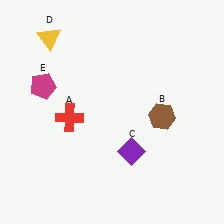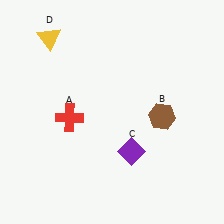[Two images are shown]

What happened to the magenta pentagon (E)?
The magenta pentagon (E) was removed in Image 2. It was in the top-left area of Image 1.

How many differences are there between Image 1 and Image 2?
There is 1 difference between the two images.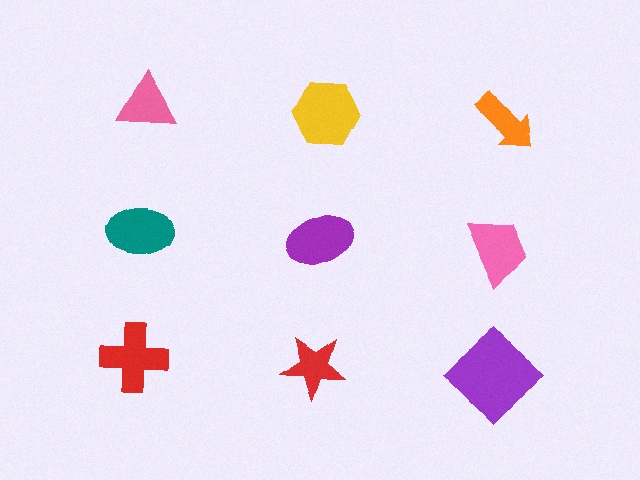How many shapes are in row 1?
3 shapes.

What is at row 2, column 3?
A pink trapezoid.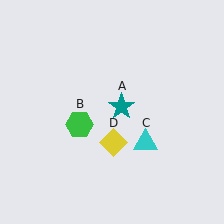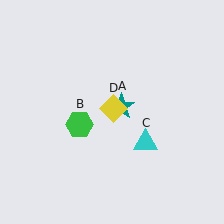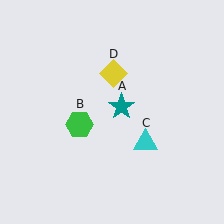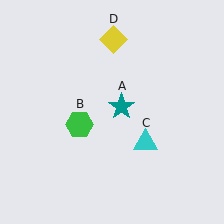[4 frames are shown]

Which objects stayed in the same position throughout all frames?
Teal star (object A) and green hexagon (object B) and cyan triangle (object C) remained stationary.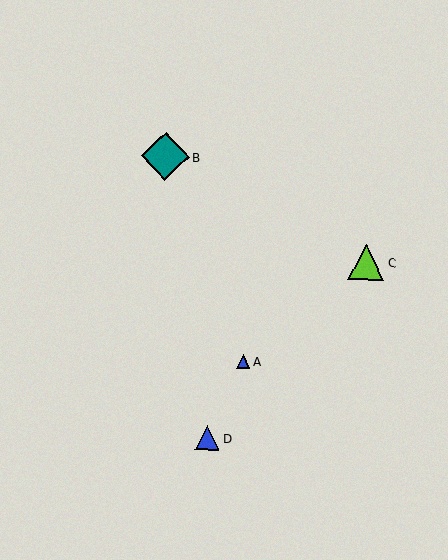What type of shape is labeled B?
Shape B is a teal diamond.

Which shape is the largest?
The teal diamond (labeled B) is the largest.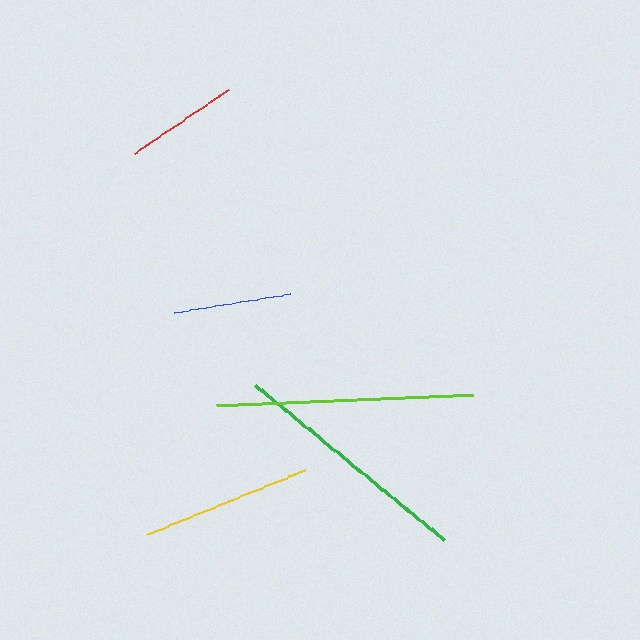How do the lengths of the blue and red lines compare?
The blue and red lines are approximately the same length.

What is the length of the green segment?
The green segment is approximately 245 pixels long.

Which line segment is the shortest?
The red line is the shortest at approximately 114 pixels.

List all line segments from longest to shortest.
From longest to shortest: lime, green, yellow, blue, red.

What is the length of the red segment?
The red segment is approximately 114 pixels long.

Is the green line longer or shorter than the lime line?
The lime line is longer than the green line.